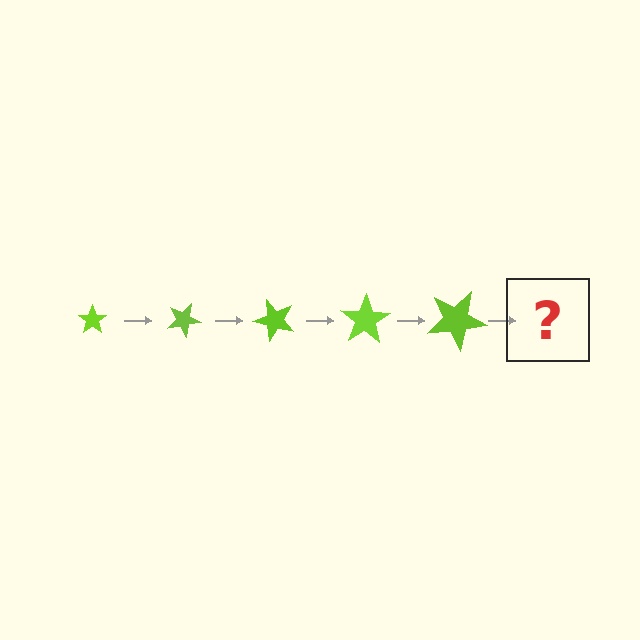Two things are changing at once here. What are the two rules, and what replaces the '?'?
The two rules are that the star grows larger each step and it rotates 25 degrees each step. The '?' should be a star, larger than the previous one and rotated 125 degrees from the start.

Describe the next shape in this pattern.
It should be a star, larger than the previous one and rotated 125 degrees from the start.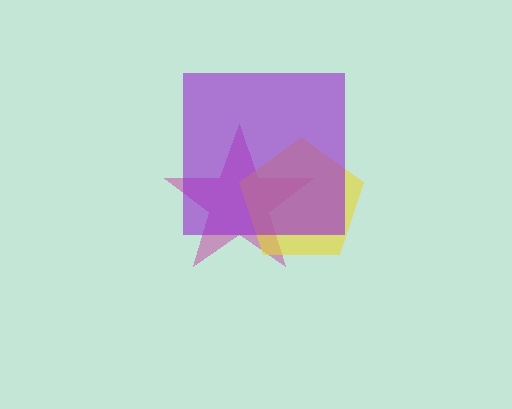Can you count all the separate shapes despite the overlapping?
Yes, there are 3 separate shapes.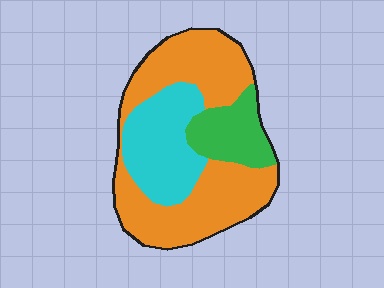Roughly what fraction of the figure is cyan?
Cyan takes up about one quarter (1/4) of the figure.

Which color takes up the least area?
Green, at roughly 15%.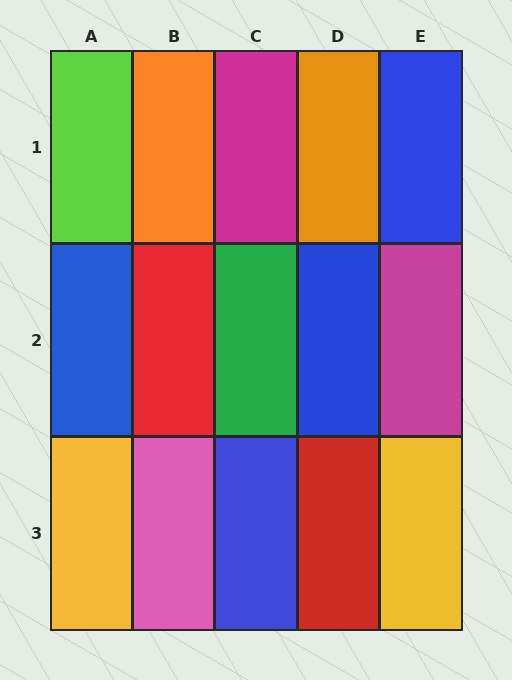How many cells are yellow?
2 cells are yellow.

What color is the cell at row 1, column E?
Blue.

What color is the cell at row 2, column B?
Red.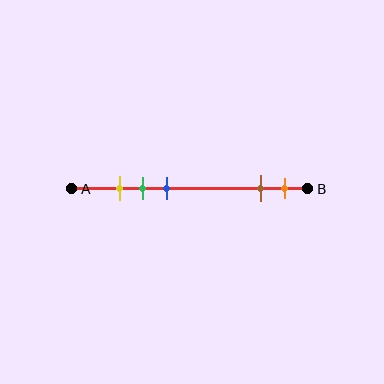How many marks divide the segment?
There are 5 marks dividing the segment.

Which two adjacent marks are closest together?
The yellow and green marks are the closest adjacent pair.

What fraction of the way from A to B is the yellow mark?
The yellow mark is approximately 20% (0.2) of the way from A to B.